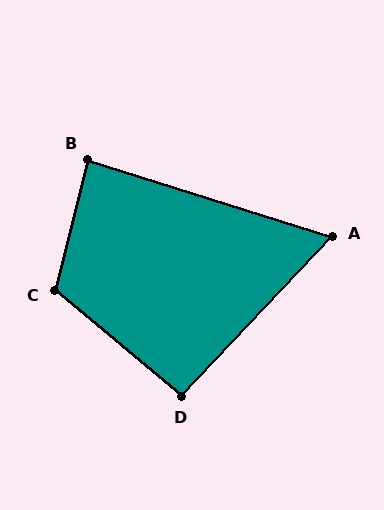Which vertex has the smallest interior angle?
A, at approximately 64 degrees.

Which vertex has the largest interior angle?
C, at approximately 116 degrees.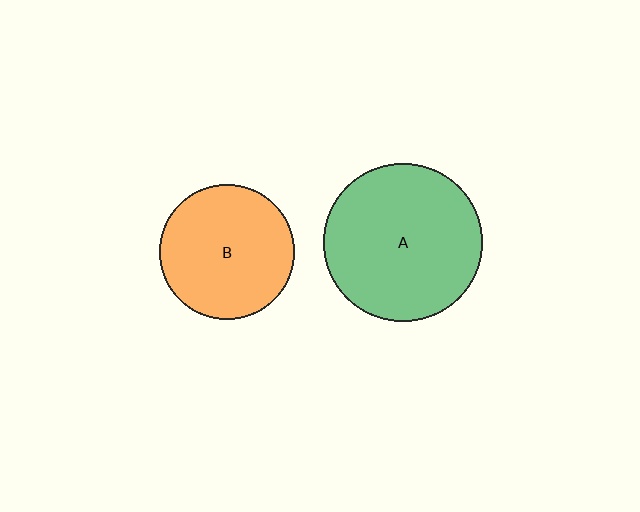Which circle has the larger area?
Circle A (green).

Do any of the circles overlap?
No, none of the circles overlap.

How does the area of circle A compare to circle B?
Approximately 1.4 times.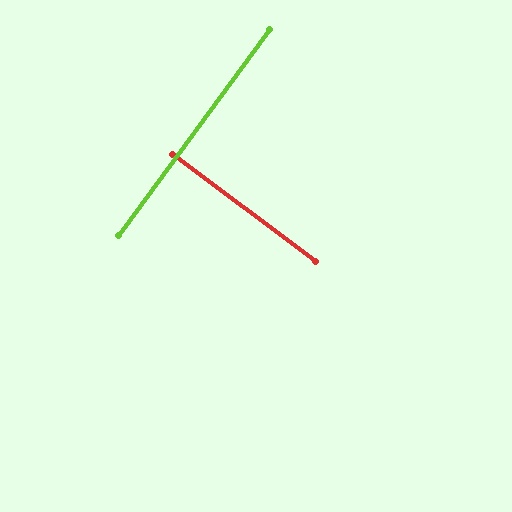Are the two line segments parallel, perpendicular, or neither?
Perpendicular — they meet at approximately 89°.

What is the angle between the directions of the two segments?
Approximately 89 degrees.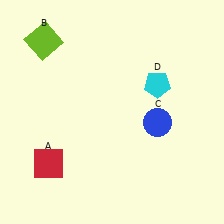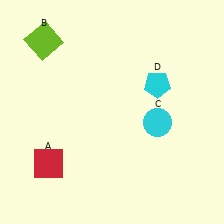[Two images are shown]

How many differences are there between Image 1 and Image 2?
There is 1 difference between the two images.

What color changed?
The circle (C) changed from blue in Image 1 to cyan in Image 2.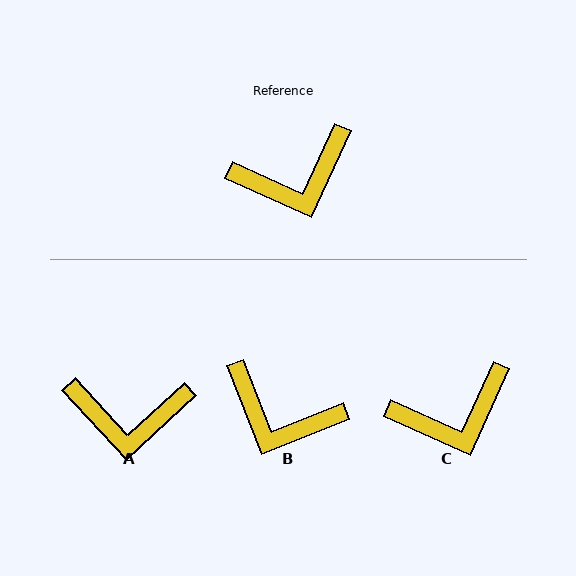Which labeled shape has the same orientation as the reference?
C.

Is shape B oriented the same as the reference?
No, it is off by about 44 degrees.